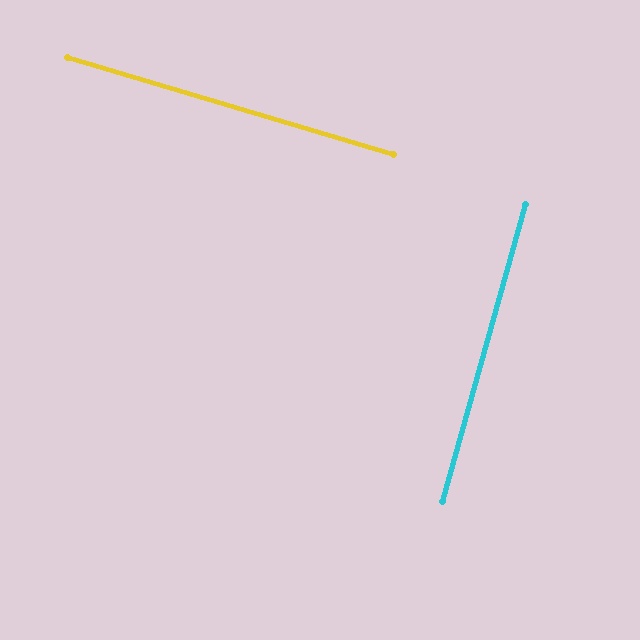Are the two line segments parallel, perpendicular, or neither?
Perpendicular — they meet at approximately 89°.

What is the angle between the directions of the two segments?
Approximately 89 degrees.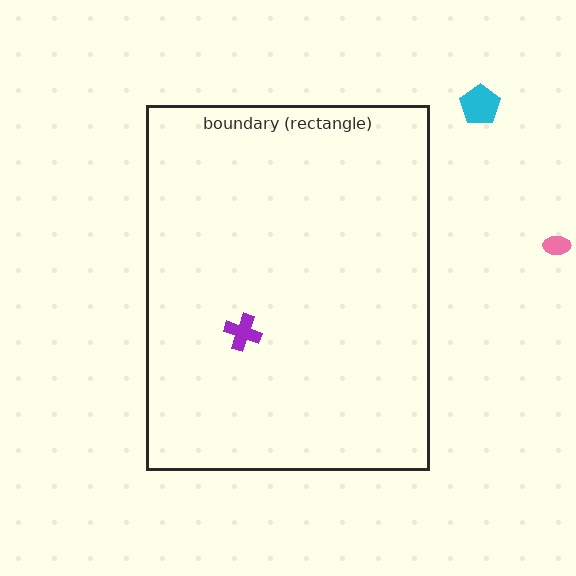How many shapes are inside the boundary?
1 inside, 2 outside.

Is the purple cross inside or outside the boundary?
Inside.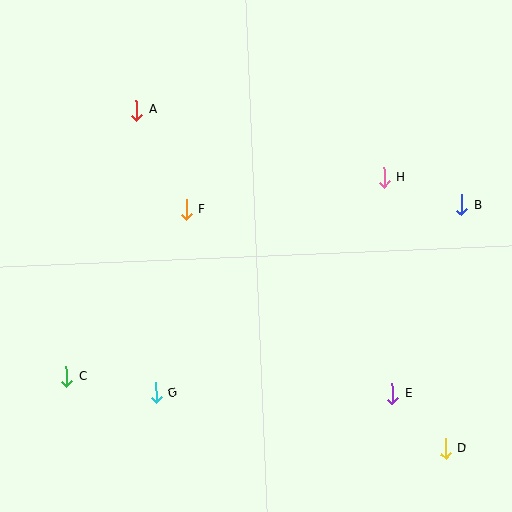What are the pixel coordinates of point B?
Point B is at (462, 205).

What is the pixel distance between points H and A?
The distance between H and A is 257 pixels.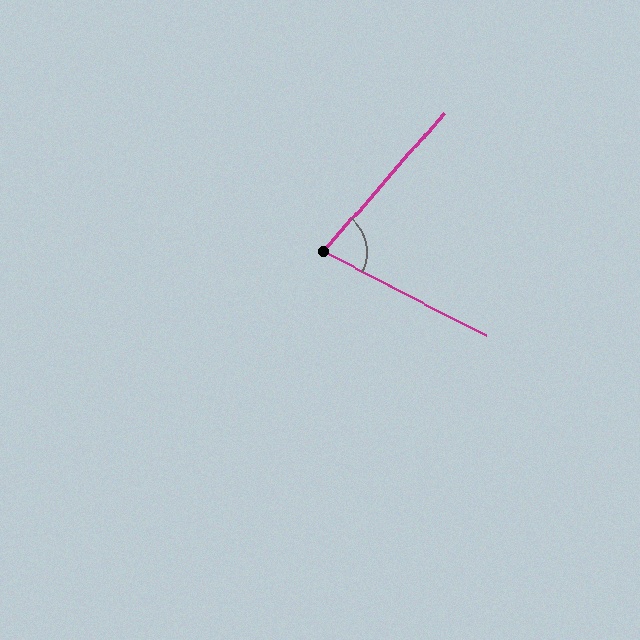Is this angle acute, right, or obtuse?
It is acute.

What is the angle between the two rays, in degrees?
Approximately 76 degrees.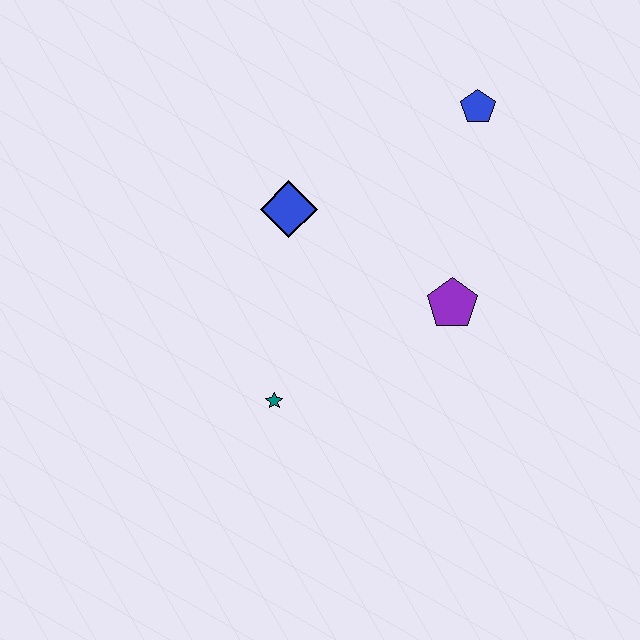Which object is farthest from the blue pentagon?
The teal star is farthest from the blue pentagon.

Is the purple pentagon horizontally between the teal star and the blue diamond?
No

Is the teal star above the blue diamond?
No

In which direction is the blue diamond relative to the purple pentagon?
The blue diamond is to the left of the purple pentagon.